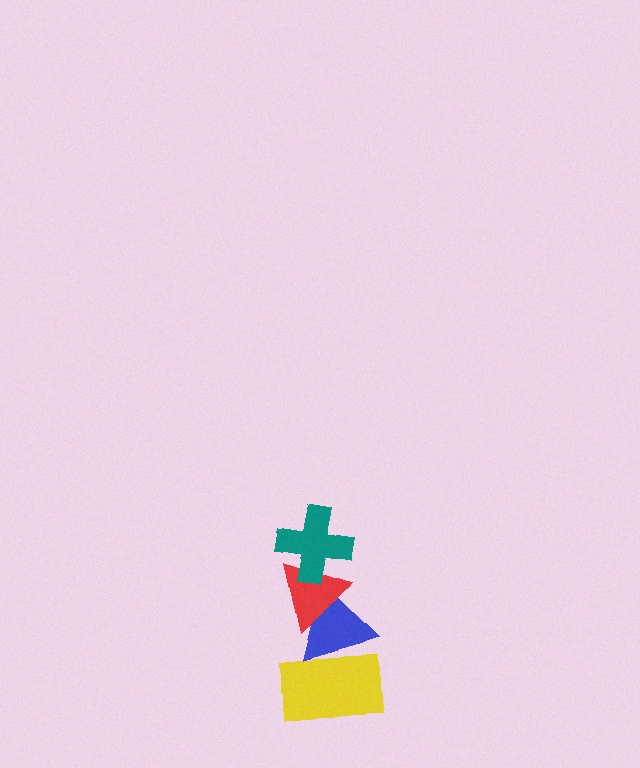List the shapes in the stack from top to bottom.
From top to bottom: the teal cross, the red triangle, the blue triangle, the yellow rectangle.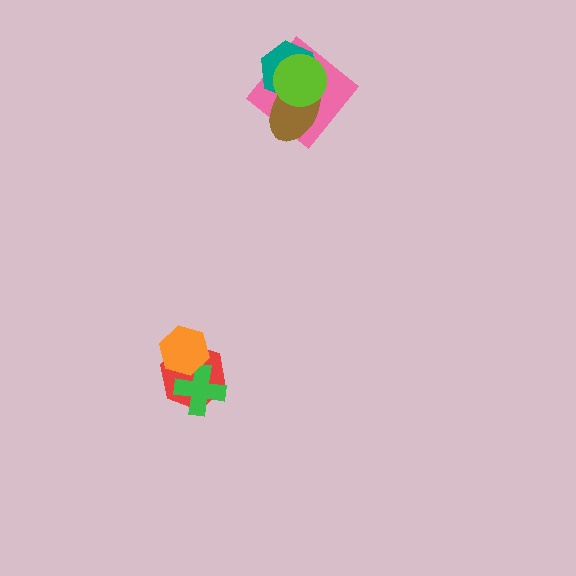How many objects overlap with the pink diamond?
3 objects overlap with the pink diamond.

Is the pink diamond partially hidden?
Yes, it is partially covered by another shape.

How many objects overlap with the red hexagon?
2 objects overlap with the red hexagon.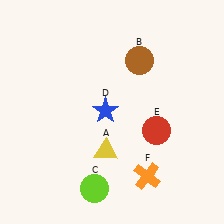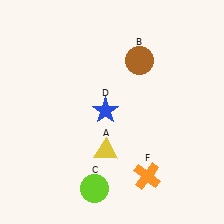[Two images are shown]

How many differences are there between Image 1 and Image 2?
There is 1 difference between the two images.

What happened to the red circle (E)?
The red circle (E) was removed in Image 2. It was in the bottom-right area of Image 1.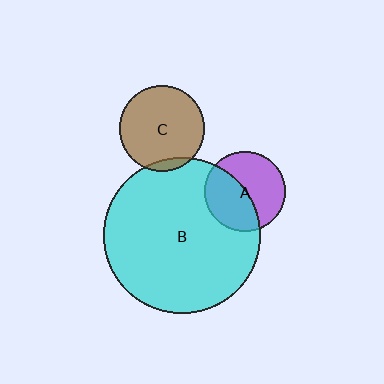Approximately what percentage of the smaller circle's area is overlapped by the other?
Approximately 5%.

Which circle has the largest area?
Circle B (cyan).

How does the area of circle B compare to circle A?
Approximately 3.8 times.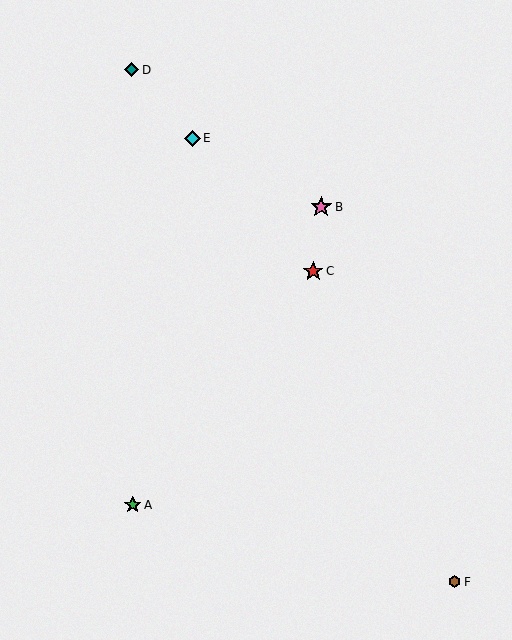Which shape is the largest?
The pink star (labeled B) is the largest.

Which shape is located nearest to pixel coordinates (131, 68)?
The teal diamond (labeled D) at (131, 70) is nearest to that location.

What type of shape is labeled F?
Shape F is a brown hexagon.